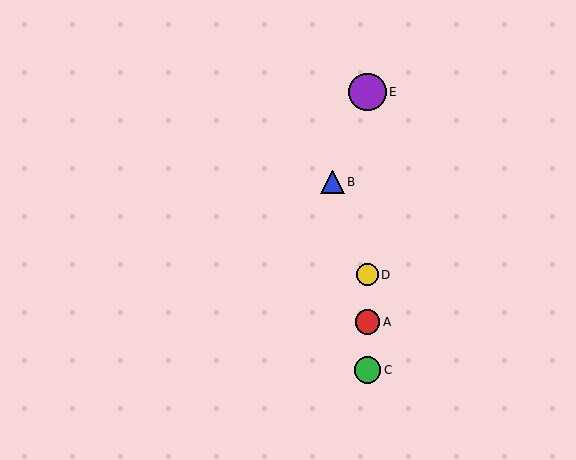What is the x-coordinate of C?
Object C is at x≈367.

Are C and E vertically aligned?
Yes, both are at x≈367.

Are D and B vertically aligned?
No, D is at x≈367 and B is at x≈332.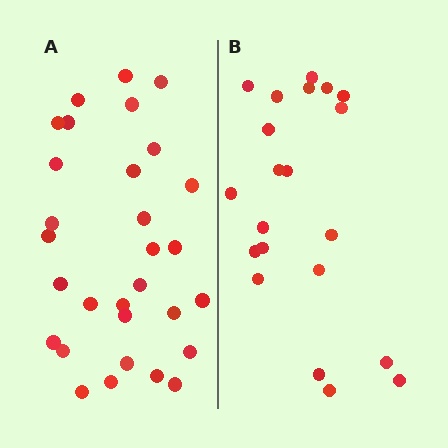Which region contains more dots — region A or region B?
Region A (the left region) has more dots.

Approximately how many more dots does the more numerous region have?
Region A has roughly 8 or so more dots than region B.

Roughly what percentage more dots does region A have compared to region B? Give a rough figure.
About 45% more.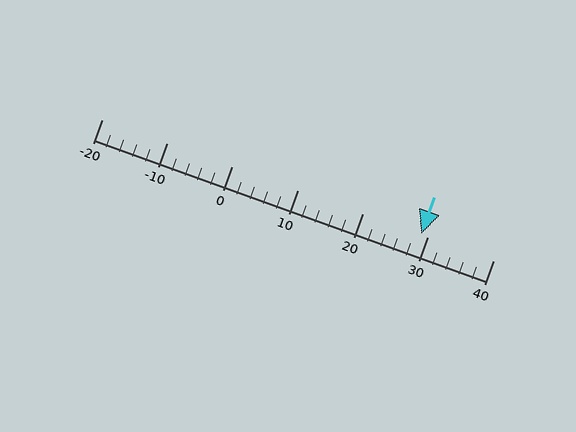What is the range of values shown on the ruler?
The ruler shows values from -20 to 40.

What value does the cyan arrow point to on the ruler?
The cyan arrow points to approximately 29.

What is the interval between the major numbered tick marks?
The major tick marks are spaced 10 units apart.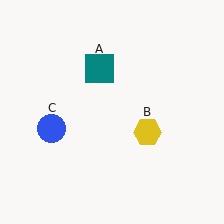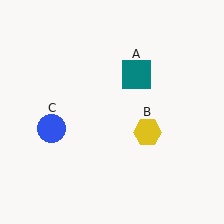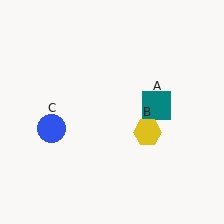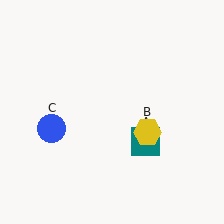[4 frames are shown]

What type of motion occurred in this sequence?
The teal square (object A) rotated clockwise around the center of the scene.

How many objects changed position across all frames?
1 object changed position: teal square (object A).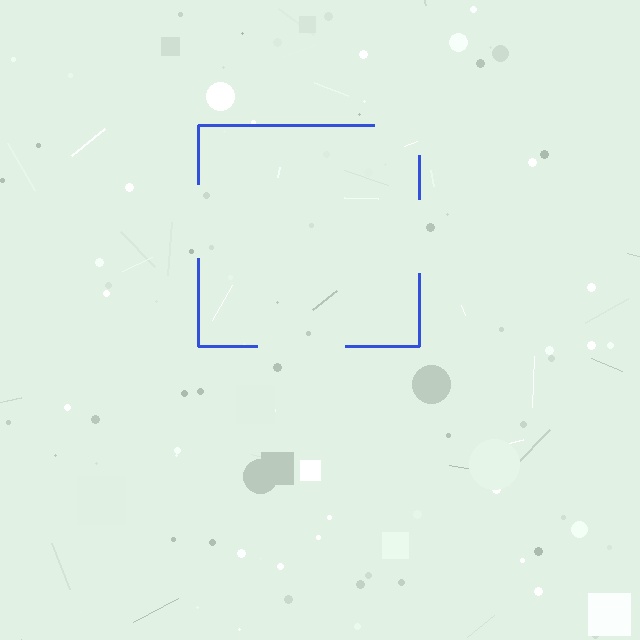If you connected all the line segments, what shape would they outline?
They would outline a square.